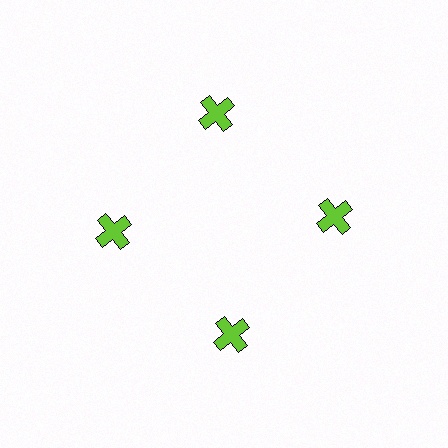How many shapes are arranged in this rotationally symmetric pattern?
There are 4 shapes, arranged in 4 groups of 1.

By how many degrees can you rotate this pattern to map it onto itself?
The pattern maps onto itself every 90 degrees of rotation.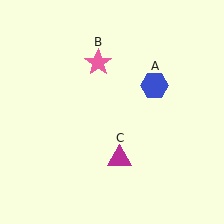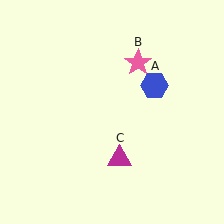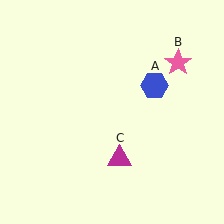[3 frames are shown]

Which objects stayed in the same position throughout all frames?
Blue hexagon (object A) and magenta triangle (object C) remained stationary.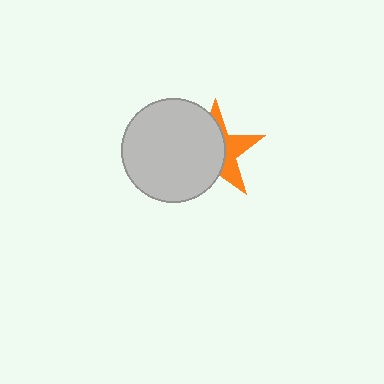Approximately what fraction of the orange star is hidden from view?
Roughly 61% of the orange star is hidden behind the light gray circle.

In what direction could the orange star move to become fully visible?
The orange star could move right. That would shift it out from behind the light gray circle entirely.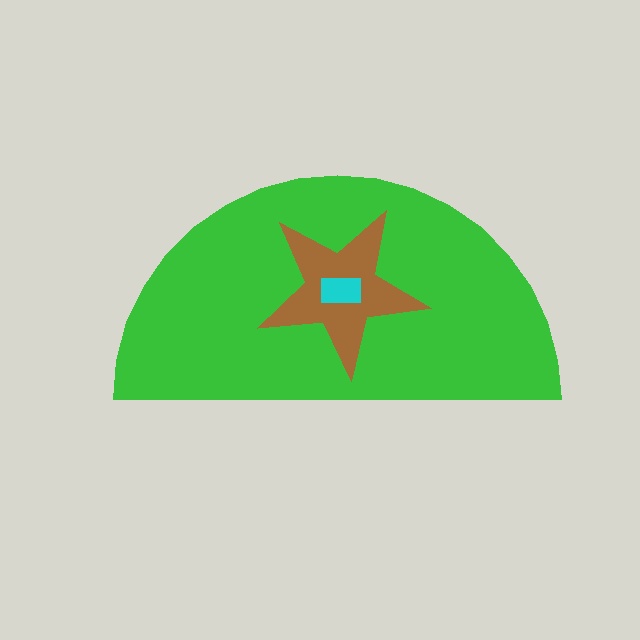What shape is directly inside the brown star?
The cyan rectangle.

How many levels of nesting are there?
3.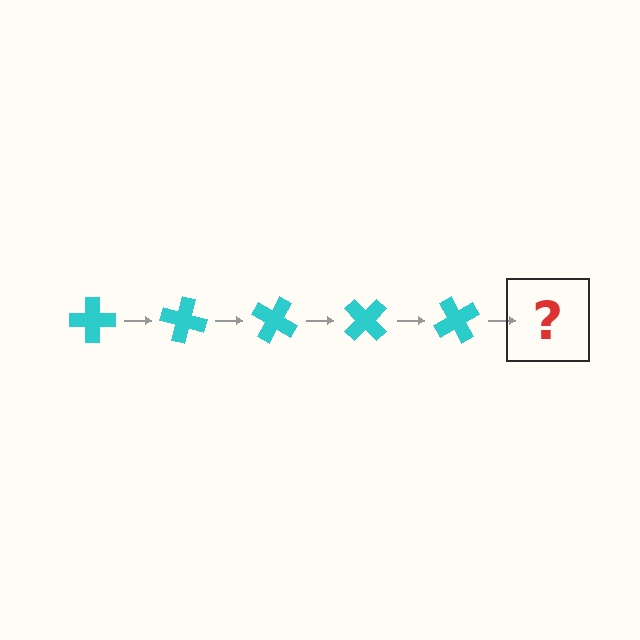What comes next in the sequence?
The next element should be a cyan cross rotated 75 degrees.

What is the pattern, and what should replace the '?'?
The pattern is that the cross rotates 15 degrees each step. The '?' should be a cyan cross rotated 75 degrees.